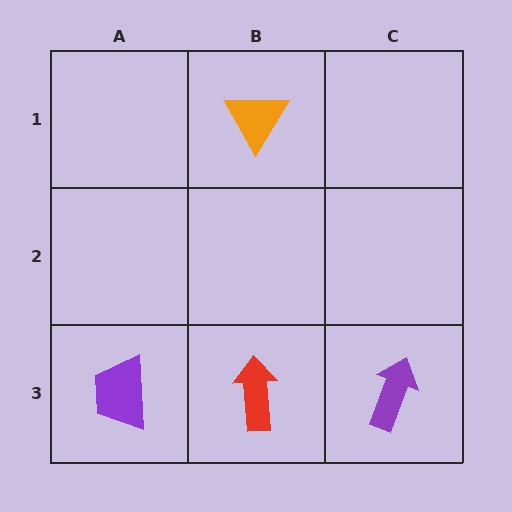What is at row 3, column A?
A purple trapezoid.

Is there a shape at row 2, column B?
No, that cell is empty.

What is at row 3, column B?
A red arrow.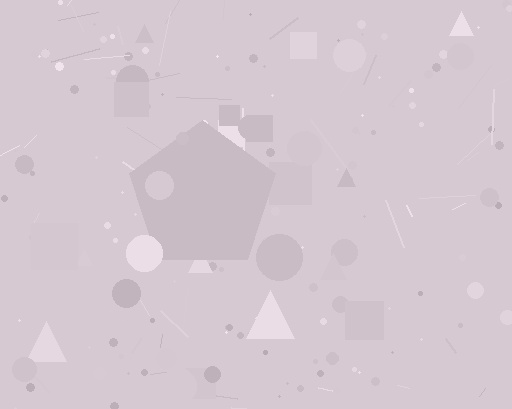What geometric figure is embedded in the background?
A pentagon is embedded in the background.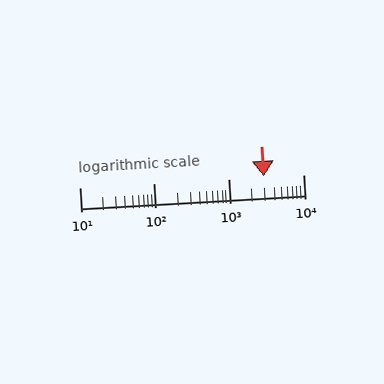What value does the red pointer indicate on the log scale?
The pointer indicates approximately 3000.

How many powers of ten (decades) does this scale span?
The scale spans 3 decades, from 10 to 10000.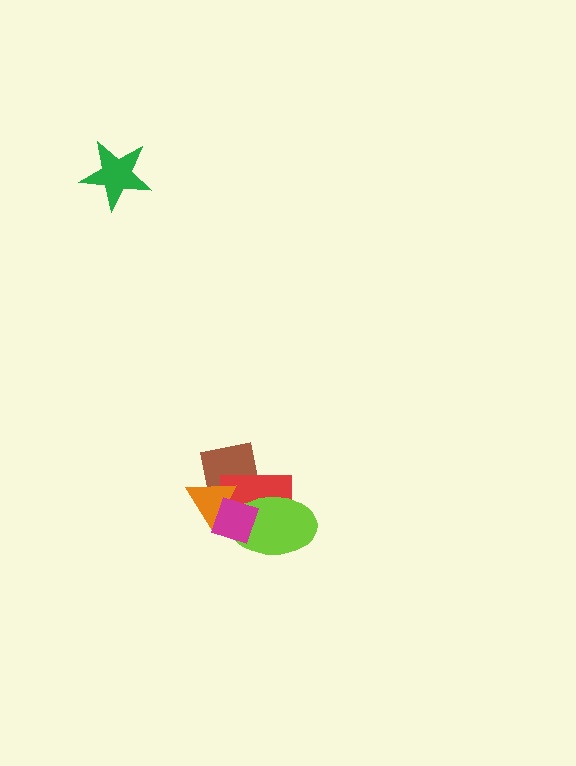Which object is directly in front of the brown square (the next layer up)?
The red rectangle is directly in front of the brown square.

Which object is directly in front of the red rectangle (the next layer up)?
The lime ellipse is directly in front of the red rectangle.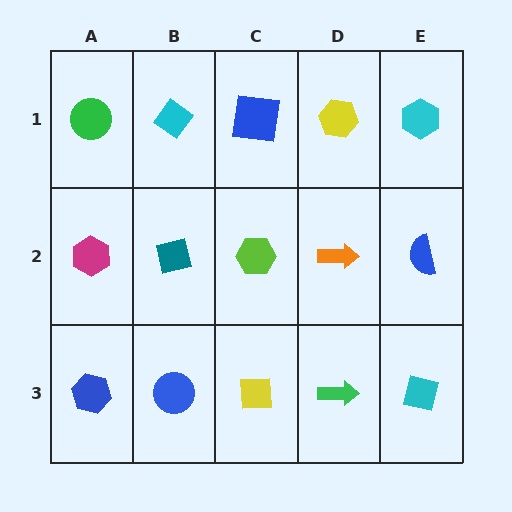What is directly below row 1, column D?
An orange arrow.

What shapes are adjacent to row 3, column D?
An orange arrow (row 2, column D), a yellow square (row 3, column C), a cyan square (row 3, column E).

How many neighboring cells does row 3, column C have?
3.